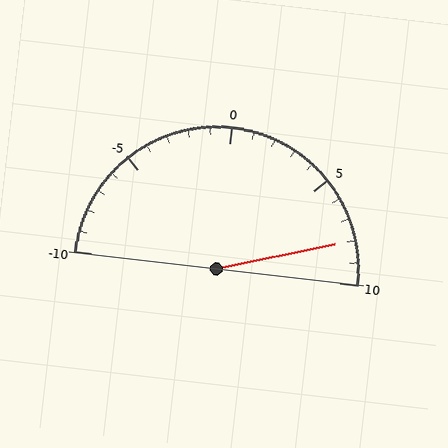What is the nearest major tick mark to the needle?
The nearest major tick mark is 10.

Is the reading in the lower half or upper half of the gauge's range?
The reading is in the upper half of the range (-10 to 10).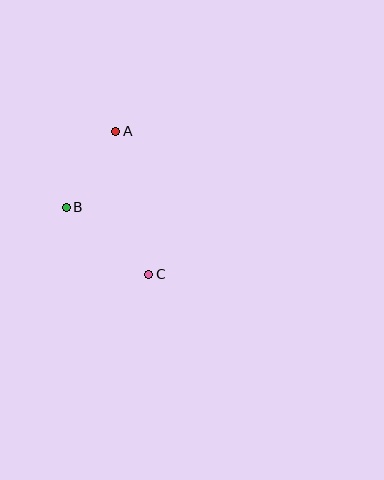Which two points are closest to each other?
Points A and B are closest to each other.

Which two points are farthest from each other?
Points A and C are farthest from each other.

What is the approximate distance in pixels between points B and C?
The distance between B and C is approximately 106 pixels.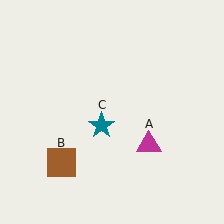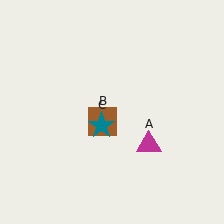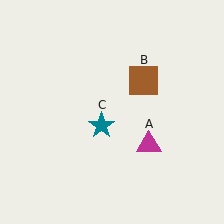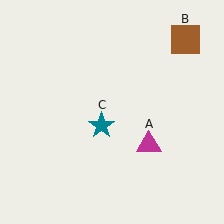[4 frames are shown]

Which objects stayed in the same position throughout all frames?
Magenta triangle (object A) and teal star (object C) remained stationary.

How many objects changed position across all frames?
1 object changed position: brown square (object B).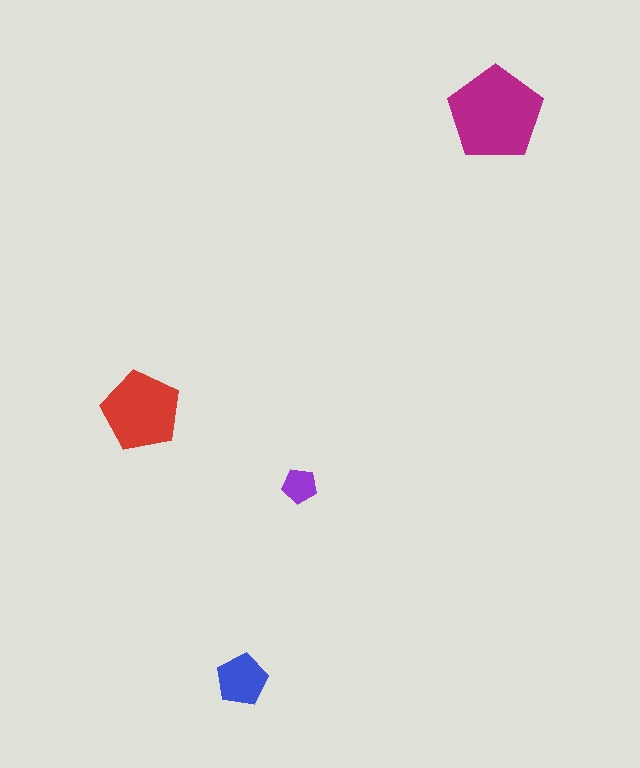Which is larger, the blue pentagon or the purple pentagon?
The blue one.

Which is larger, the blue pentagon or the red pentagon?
The red one.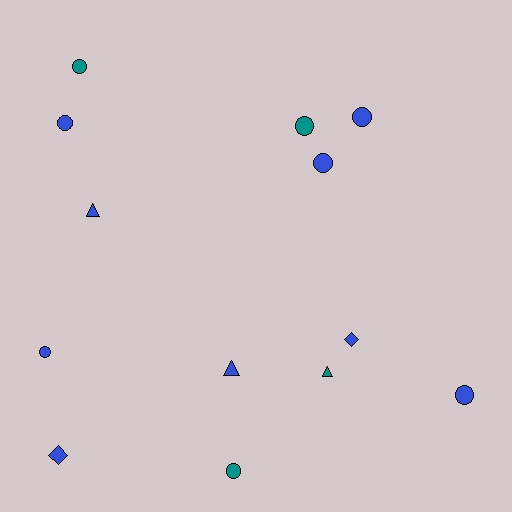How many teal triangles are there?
There is 1 teal triangle.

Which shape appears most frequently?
Circle, with 8 objects.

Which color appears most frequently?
Blue, with 9 objects.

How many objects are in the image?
There are 13 objects.